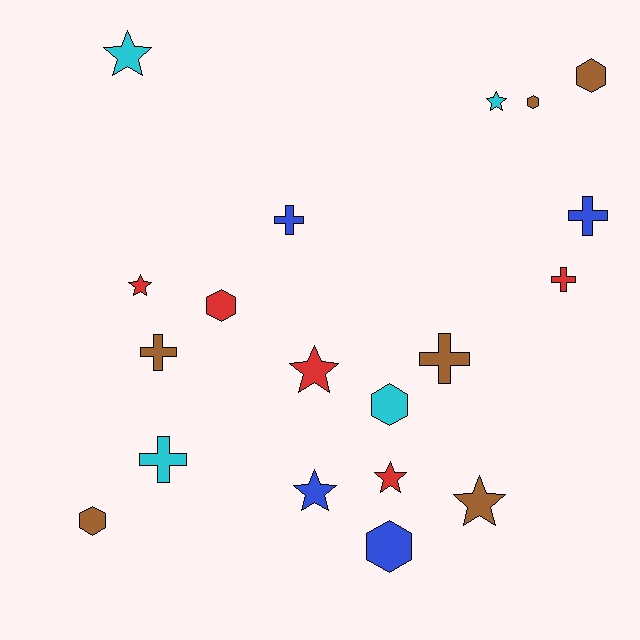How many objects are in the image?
There are 19 objects.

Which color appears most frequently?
Brown, with 6 objects.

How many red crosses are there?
There is 1 red cross.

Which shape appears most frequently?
Star, with 7 objects.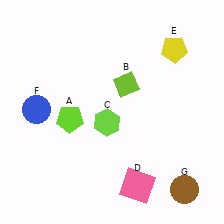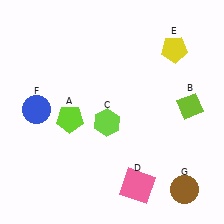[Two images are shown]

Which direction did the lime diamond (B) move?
The lime diamond (B) moved right.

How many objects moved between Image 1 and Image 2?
1 object moved between the two images.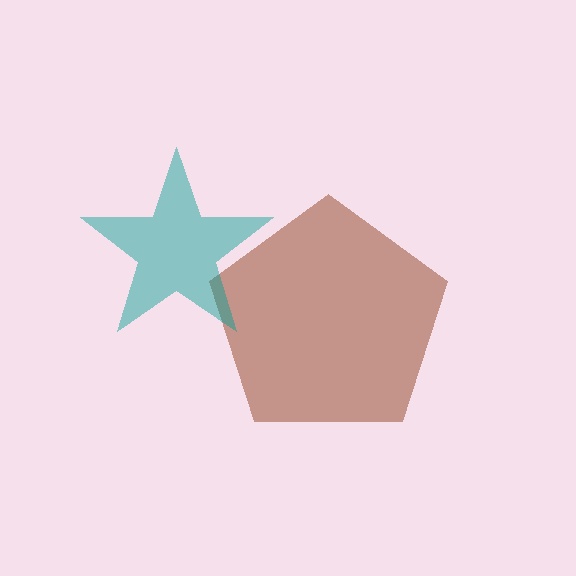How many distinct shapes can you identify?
There are 2 distinct shapes: a brown pentagon, a teal star.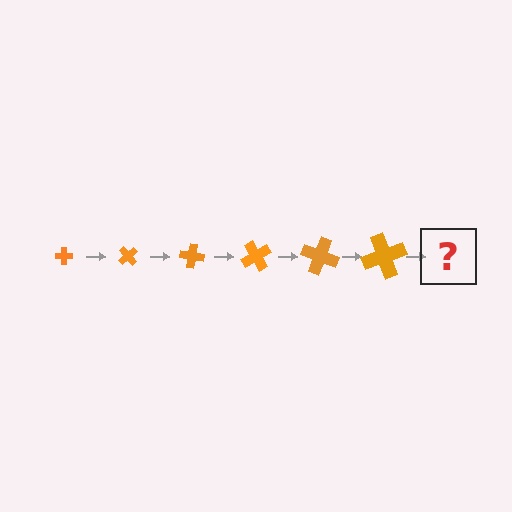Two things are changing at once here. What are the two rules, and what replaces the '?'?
The two rules are that the cross grows larger each step and it rotates 50 degrees each step. The '?' should be a cross, larger than the previous one and rotated 300 degrees from the start.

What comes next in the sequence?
The next element should be a cross, larger than the previous one and rotated 300 degrees from the start.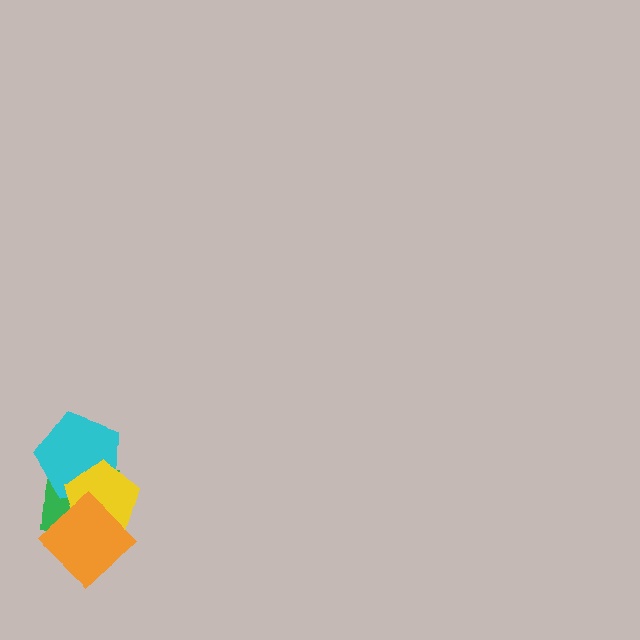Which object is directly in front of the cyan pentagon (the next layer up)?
The yellow pentagon is directly in front of the cyan pentagon.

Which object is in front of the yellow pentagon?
The orange diamond is in front of the yellow pentagon.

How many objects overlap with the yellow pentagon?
3 objects overlap with the yellow pentagon.